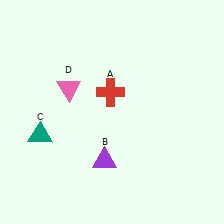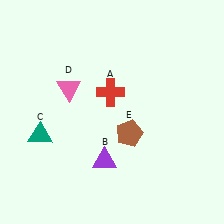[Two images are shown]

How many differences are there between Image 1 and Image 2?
There is 1 difference between the two images.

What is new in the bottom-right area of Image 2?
A brown pentagon (E) was added in the bottom-right area of Image 2.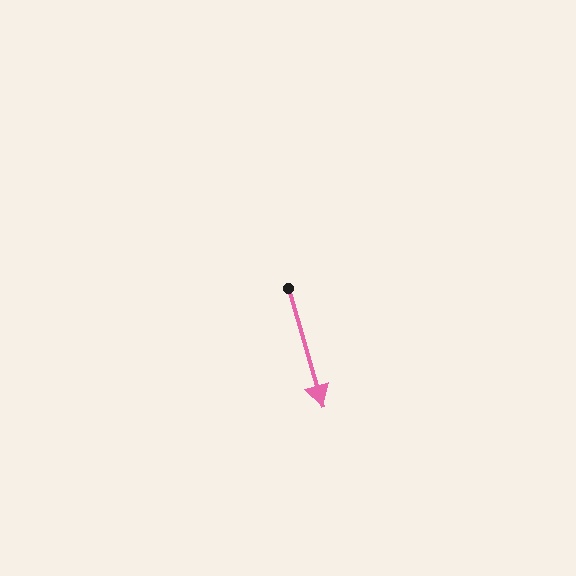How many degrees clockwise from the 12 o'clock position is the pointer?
Approximately 164 degrees.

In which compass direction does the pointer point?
South.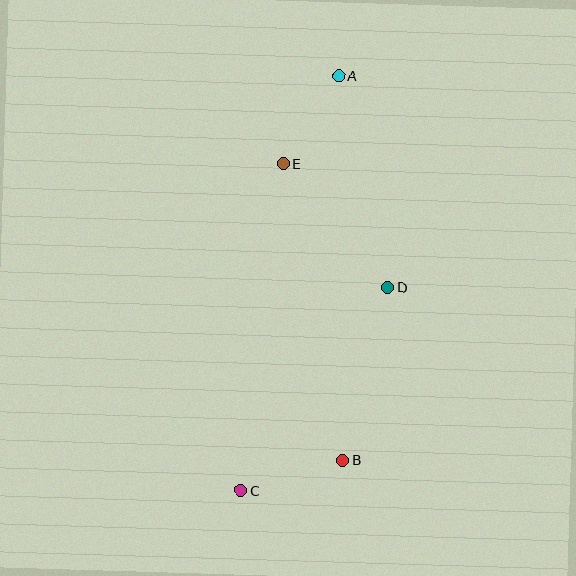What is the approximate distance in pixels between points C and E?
The distance between C and E is approximately 329 pixels.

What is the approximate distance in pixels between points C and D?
The distance between C and D is approximately 251 pixels.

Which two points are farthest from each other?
Points A and C are farthest from each other.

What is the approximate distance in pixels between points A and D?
The distance between A and D is approximately 218 pixels.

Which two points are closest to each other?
Points A and E are closest to each other.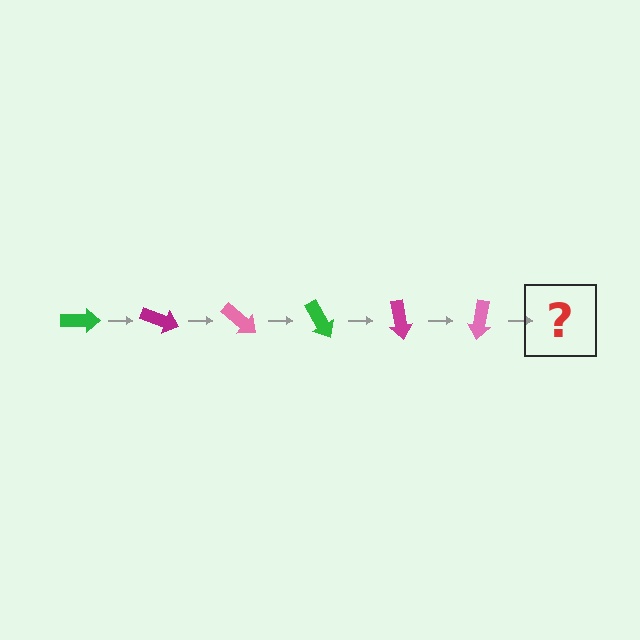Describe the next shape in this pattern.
It should be a green arrow, rotated 120 degrees from the start.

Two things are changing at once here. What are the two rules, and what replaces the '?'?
The two rules are that it rotates 20 degrees each step and the color cycles through green, magenta, and pink. The '?' should be a green arrow, rotated 120 degrees from the start.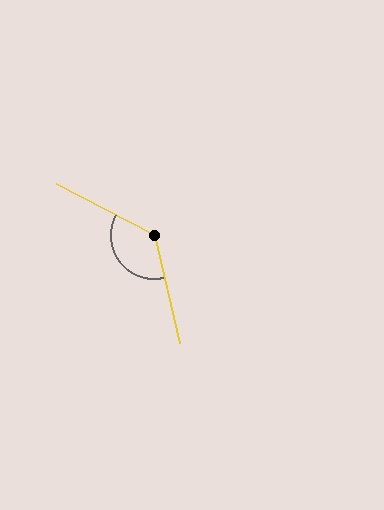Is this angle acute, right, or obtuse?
It is obtuse.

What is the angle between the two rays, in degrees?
Approximately 131 degrees.